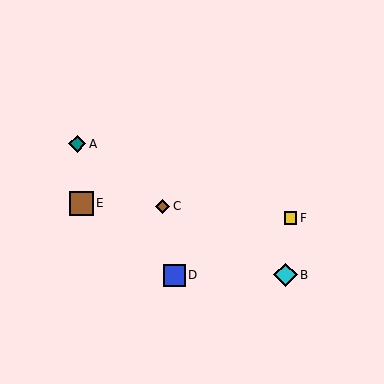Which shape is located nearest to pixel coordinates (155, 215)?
The brown diamond (labeled C) at (162, 206) is nearest to that location.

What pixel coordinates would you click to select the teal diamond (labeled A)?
Click at (77, 144) to select the teal diamond A.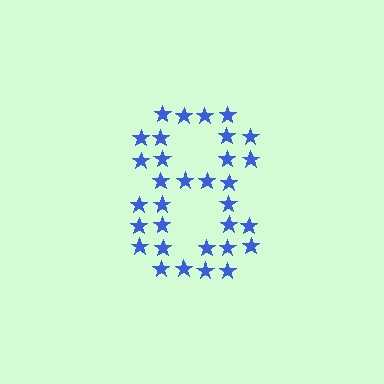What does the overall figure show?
The overall figure shows the digit 8.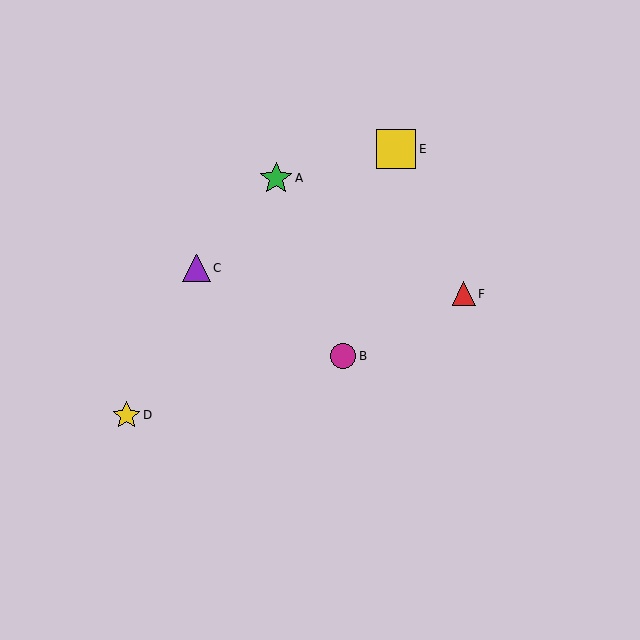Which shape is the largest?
The yellow square (labeled E) is the largest.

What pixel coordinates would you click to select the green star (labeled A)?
Click at (276, 179) to select the green star A.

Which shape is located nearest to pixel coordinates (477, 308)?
The red triangle (labeled F) at (464, 294) is nearest to that location.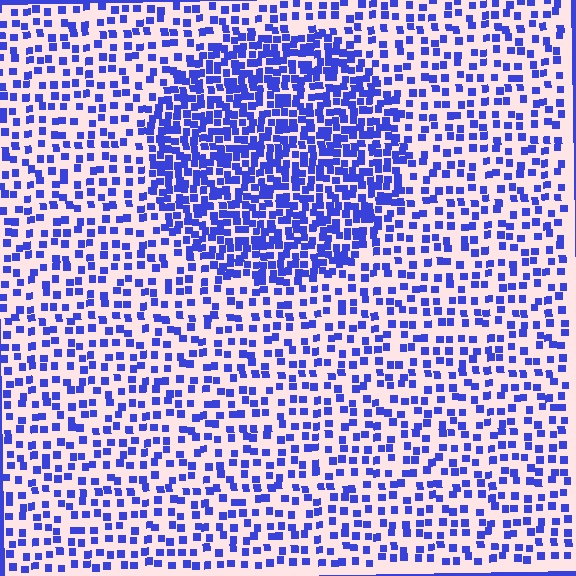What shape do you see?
I see a circle.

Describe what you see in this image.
The image contains small blue elements arranged at two different densities. A circle-shaped region is visible where the elements are more densely packed than the surrounding area.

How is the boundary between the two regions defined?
The boundary is defined by a change in element density (approximately 2.2x ratio). All elements are the same color, size, and shape.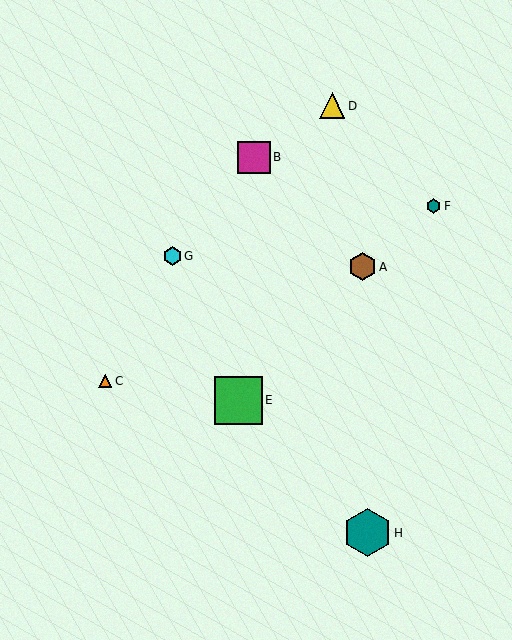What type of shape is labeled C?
Shape C is an orange triangle.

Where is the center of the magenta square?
The center of the magenta square is at (254, 157).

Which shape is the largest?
The green square (labeled E) is the largest.